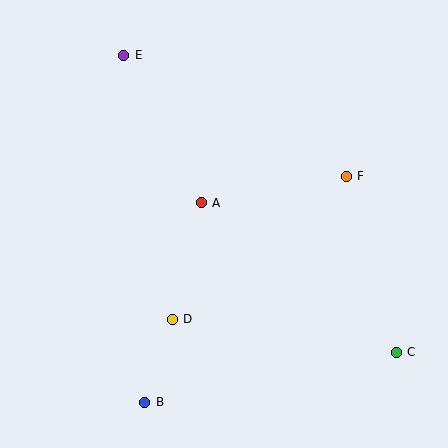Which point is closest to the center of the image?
Point A at (201, 203) is closest to the center.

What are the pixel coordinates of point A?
Point A is at (201, 203).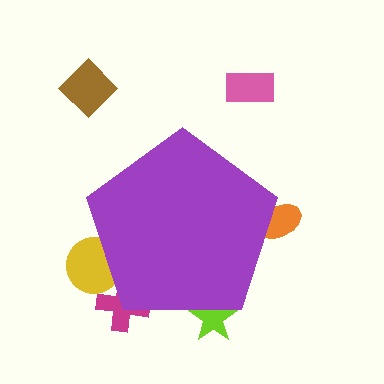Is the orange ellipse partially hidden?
Yes, the orange ellipse is partially hidden behind the purple pentagon.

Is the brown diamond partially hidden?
No, the brown diamond is fully visible.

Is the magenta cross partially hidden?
Yes, the magenta cross is partially hidden behind the purple pentagon.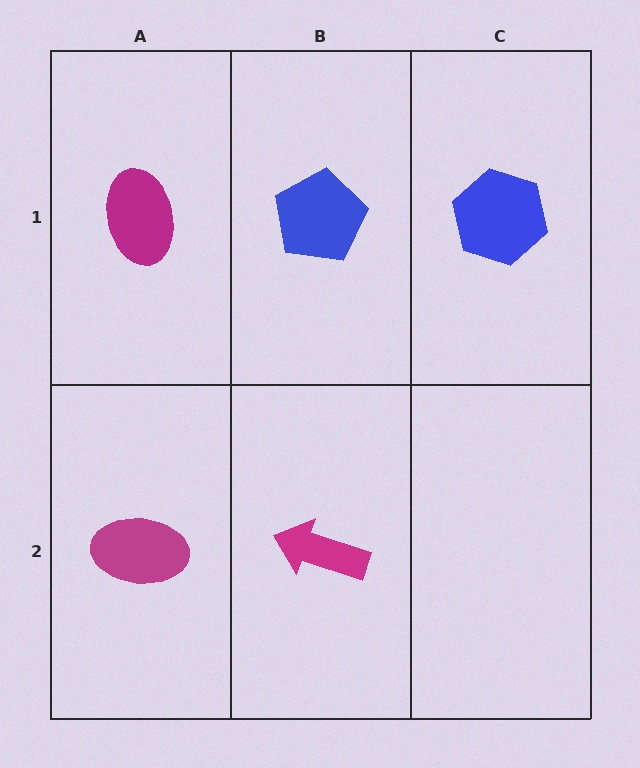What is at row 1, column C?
A blue hexagon.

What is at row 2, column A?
A magenta ellipse.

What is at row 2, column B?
A magenta arrow.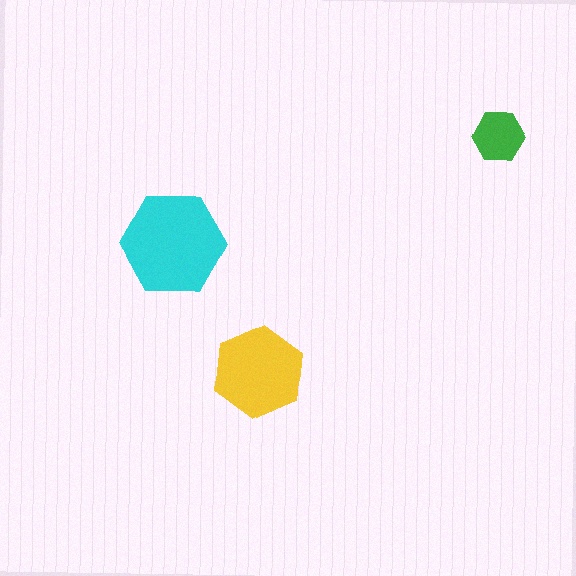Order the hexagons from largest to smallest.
the cyan one, the yellow one, the green one.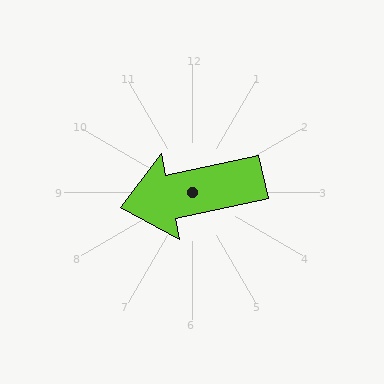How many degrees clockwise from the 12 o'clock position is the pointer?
Approximately 258 degrees.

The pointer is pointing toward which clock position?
Roughly 9 o'clock.